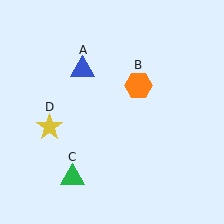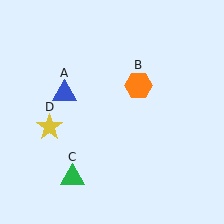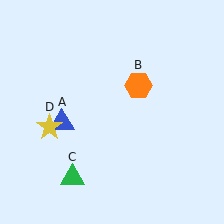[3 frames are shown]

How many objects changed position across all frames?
1 object changed position: blue triangle (object A).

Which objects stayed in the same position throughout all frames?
Orange hexagon (object B) and green triangle (object C) and yellow star (object D) remained stationary.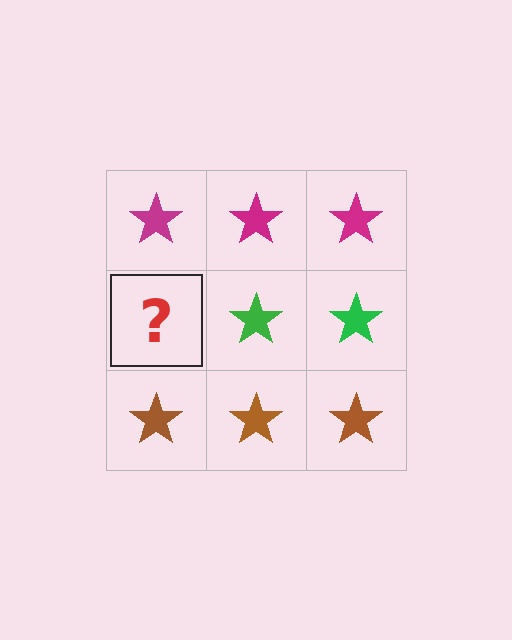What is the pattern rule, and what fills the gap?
The rule is that each row has a consistent color. The gap should be filled with a green star.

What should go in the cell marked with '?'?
The missing cell should contain a green star.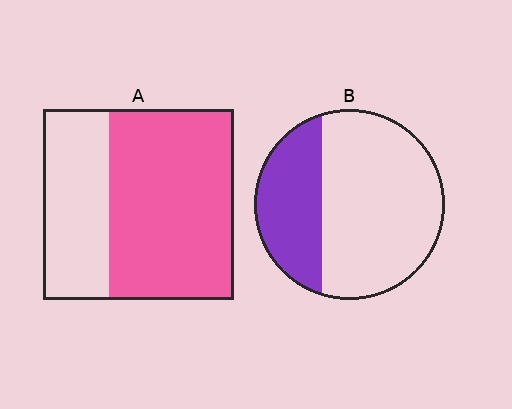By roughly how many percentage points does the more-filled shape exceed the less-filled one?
By roughly 35 percentage points (A over B).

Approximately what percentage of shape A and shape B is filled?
A is approximately 65% and B is approximately 30%.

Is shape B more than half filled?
No.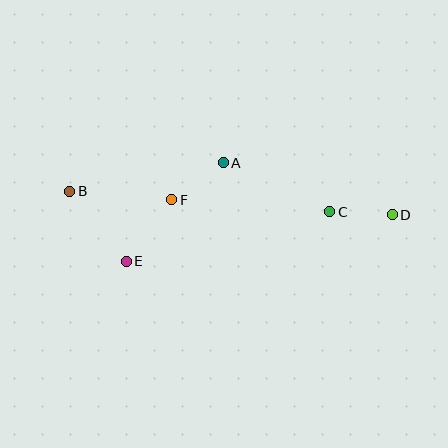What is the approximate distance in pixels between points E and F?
The distance between E and F is approximately 77 pixels.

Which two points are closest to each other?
Points C and D are closest to each other.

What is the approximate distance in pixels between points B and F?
The distance between B and F is approximately 103 pixels.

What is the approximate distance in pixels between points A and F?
The distance between A and F is approximately 63 pixels.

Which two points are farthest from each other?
Points B and D are farthest from each other.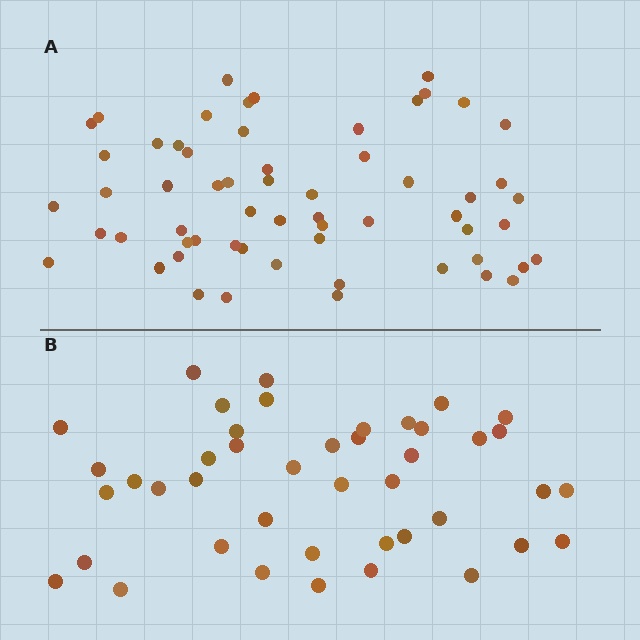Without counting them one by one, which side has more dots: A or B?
Region A (the top region) has more dots.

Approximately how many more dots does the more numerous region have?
Region A has approximately 15 more dots than region B.